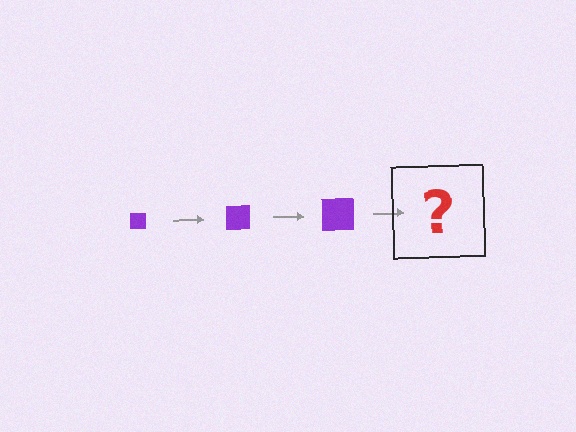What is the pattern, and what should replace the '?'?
The pattern is that the square gets progressively larger each step. The '?' should be a purple square, larger than the previous one.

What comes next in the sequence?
The next element should be a purple square, larger than the previous one.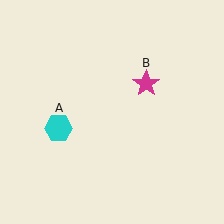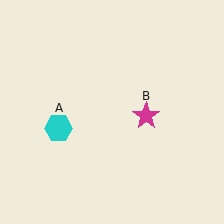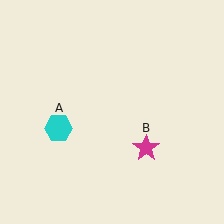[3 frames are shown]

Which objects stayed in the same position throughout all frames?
Cyan hexagon (object A) remained stationary.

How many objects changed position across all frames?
1 object changed position: magenta star (object B).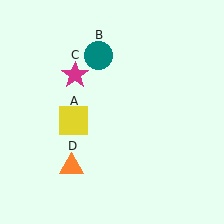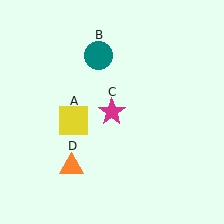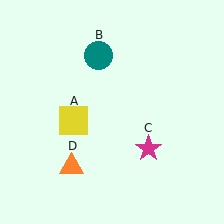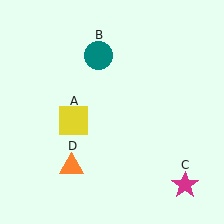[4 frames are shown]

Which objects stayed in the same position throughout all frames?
Yellow square (object A) and teal circle (object B) and orange triangle (object D) remained stationary.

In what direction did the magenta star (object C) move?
The magenta star (object C) moved down and to the right.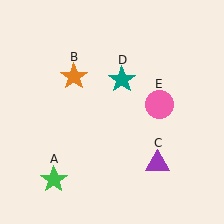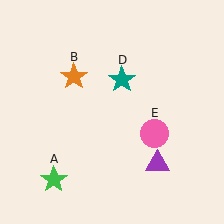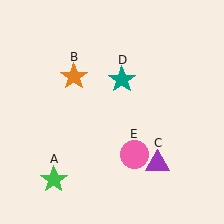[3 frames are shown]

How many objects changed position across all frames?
1 object changed position: pink circle (object E).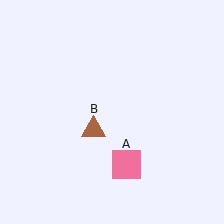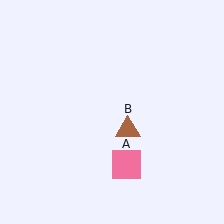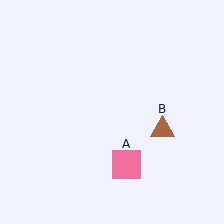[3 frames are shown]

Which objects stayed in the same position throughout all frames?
Pink square (object A) remained stationary.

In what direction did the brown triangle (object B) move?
The brown triangle (object B) moved right.